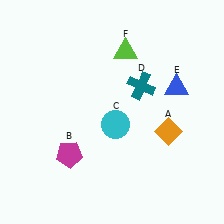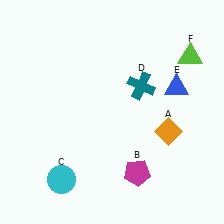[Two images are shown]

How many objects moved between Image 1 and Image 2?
3 objects moved between the two images.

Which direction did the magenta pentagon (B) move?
The magenta pentagon (B) moved right.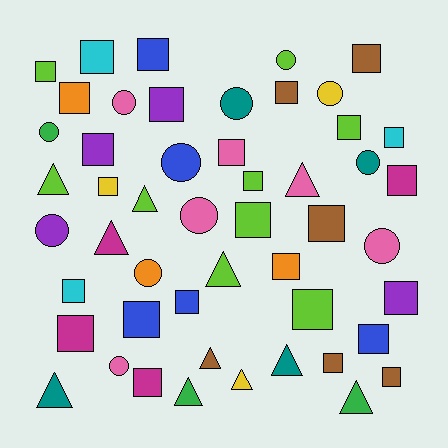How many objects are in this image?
There are 50 objects.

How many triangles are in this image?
There are 11 triangles.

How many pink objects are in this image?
There are 6 pink objects.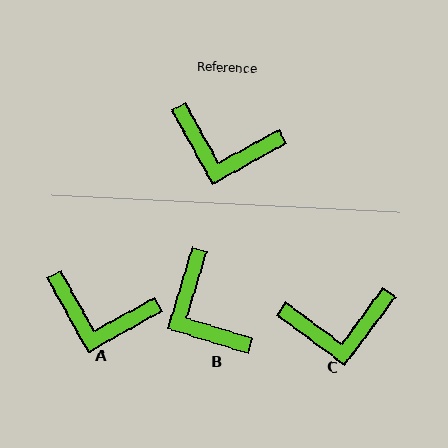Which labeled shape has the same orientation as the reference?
A.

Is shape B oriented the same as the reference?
No, it is off by about 46 degrees.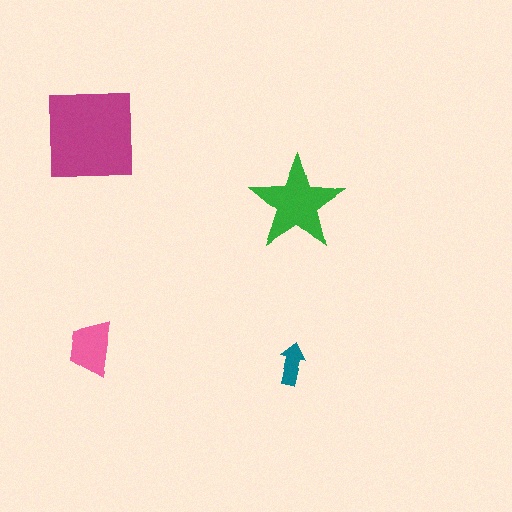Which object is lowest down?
The teal arrow is bottommost.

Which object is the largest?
The magenta square.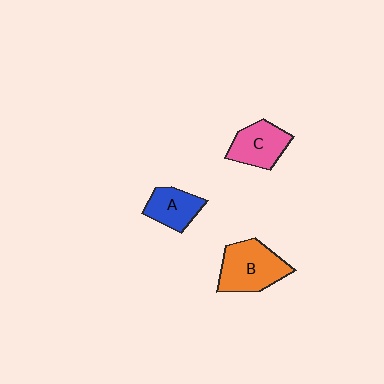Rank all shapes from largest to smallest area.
From largest to smallest: B (orange), C (pink), A (blue).